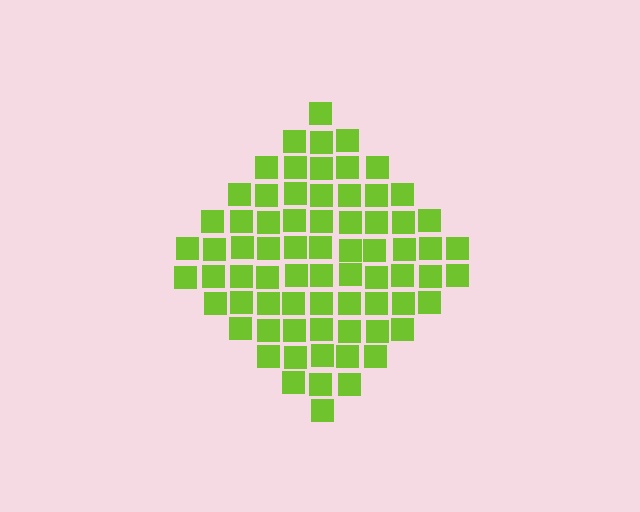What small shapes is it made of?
It is made of small squares.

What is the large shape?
The large shape is a diamond.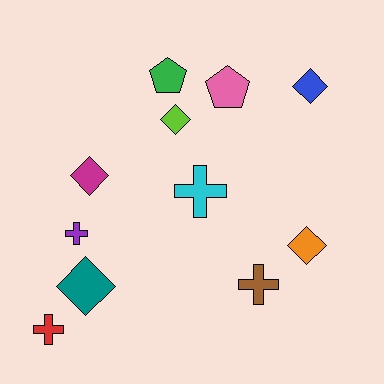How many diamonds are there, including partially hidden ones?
There are 5 diamonds.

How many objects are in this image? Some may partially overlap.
There are 11 objects.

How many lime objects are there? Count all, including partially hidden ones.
There is 1 lime object.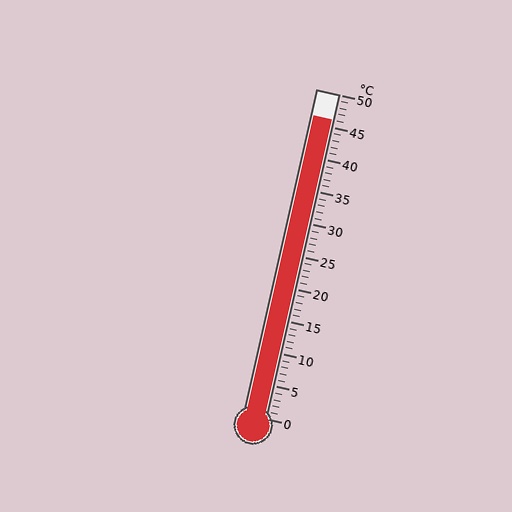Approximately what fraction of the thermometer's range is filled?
The thermometer is filled to approximately 90% of its range.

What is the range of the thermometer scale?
The thermometer scale ranges from 0°C to 50°C.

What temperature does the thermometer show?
The thermometer shows approximately 46°C.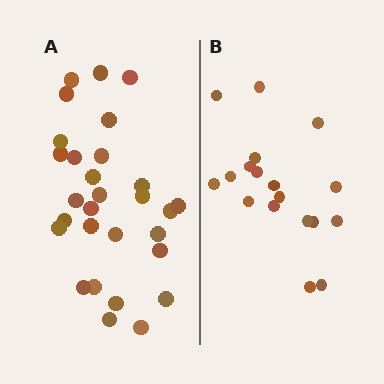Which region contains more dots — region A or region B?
Region A (the left region) has more dots.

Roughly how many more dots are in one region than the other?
Region A has roughly 12 or so more dots than region B.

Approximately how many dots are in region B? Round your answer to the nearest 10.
About 20 dots. (The exact count is 18, which rounds to 20.)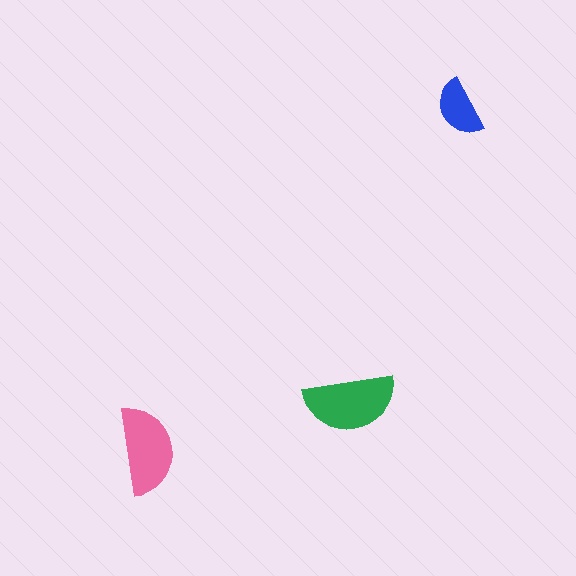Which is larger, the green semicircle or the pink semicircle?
The green one.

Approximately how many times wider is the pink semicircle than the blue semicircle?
About 1.5 times wider.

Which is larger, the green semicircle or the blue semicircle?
The green one.